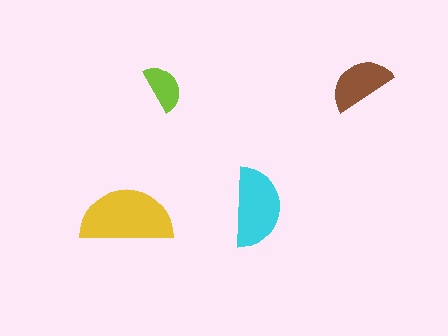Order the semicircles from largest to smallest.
the yellow one, the cyan one, the brown one, the lime one.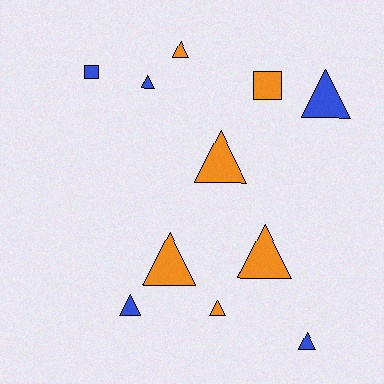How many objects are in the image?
There are 11 objects.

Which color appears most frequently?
Orange, with 6 objects.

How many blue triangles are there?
There are 4 blue triangles.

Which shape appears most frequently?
Triangle, with 9 objects.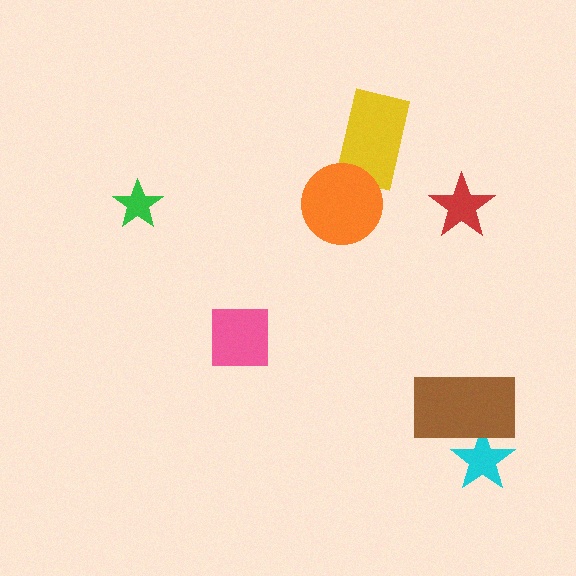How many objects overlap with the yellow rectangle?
1 object overlaps with the yellow rectangle.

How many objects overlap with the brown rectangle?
1 object overlaps with the brown rectangle.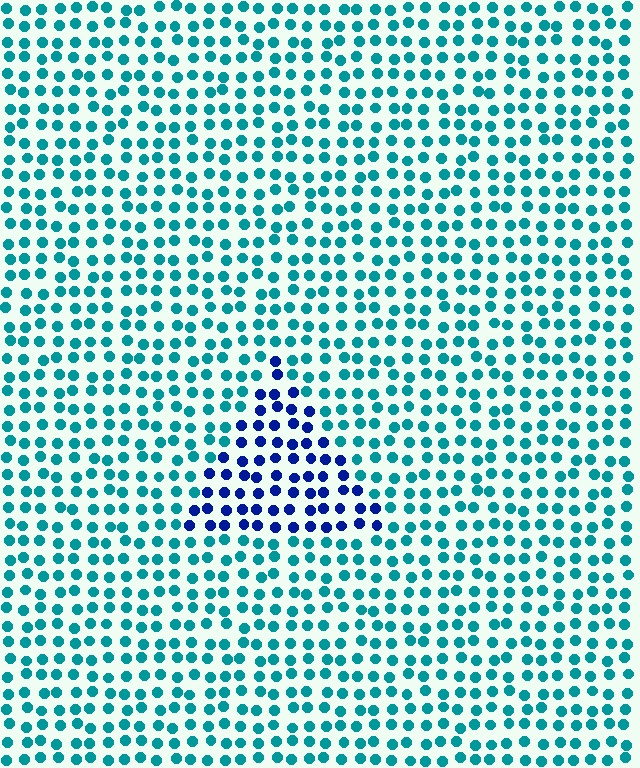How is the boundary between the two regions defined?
The boundary is defined purely by a slight shift in hue (about 50 degrees). Spacing, size, and orientation are identical on both sides.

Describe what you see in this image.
The image is filled with small teal elements in a uniform arrangement. A triangle-shaped region is visible where the elements are tinted to a slightly different hue, forming a subtle color boundary.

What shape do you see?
I see a triangle.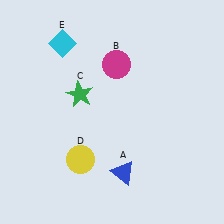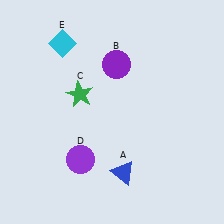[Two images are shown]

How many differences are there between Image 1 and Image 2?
There are 2 differences between the two images.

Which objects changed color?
B changed from magenta to purple. D changed from yellow to purple.